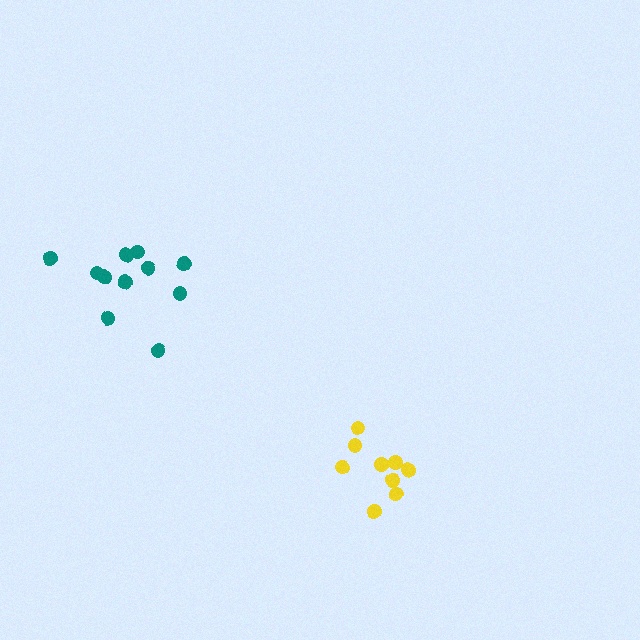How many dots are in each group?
Group 1: 9 dots, Group 2: 11 dots (20 total).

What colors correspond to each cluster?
The clusters are colored: yellow, teal.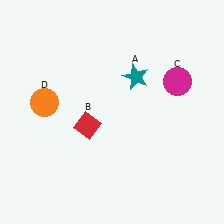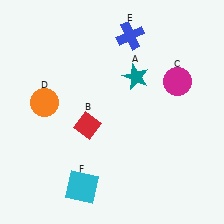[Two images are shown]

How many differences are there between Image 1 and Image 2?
There are 2 differences between the two images.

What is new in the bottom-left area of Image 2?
A cyan square (F) was added in the bottom-left area of Image 2.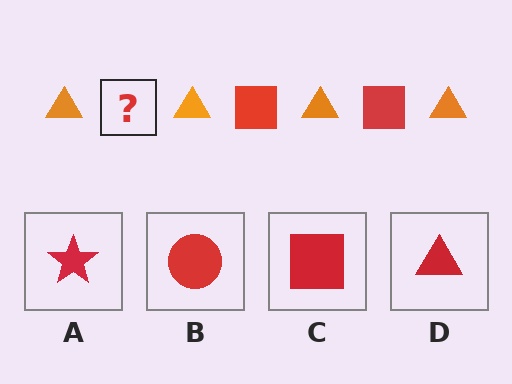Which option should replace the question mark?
Option C.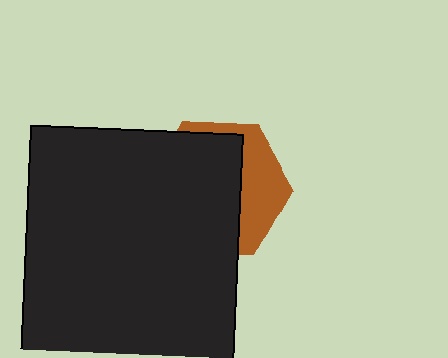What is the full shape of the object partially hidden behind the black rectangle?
The partially hidden object is a brown hexagon.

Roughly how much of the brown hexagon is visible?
A small part of it is visible (roughly 34%).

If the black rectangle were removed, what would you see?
You would see the complete brown hexagon.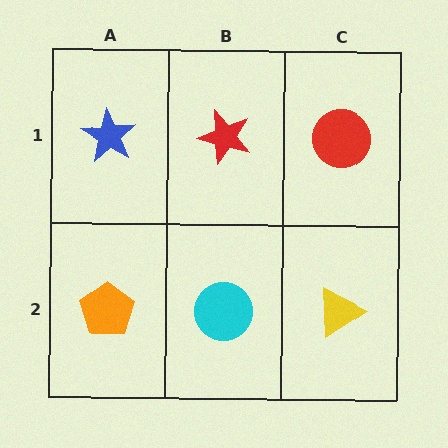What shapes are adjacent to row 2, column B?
A red star (row 1, column B), an orange pentagon (row 2, column A), a yellow triangle (row 2, column C).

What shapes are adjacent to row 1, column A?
An orange pentagon (row 2, column A), a red star (row 1, column B).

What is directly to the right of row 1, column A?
A red star.